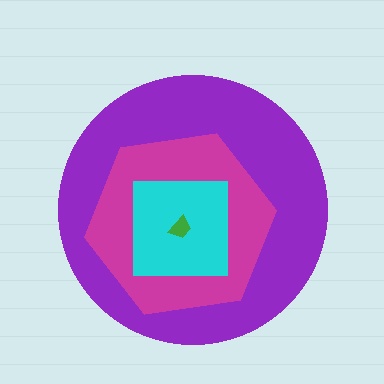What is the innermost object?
The green trapezoid.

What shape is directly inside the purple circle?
The magenta hexagon.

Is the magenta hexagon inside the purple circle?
Yes.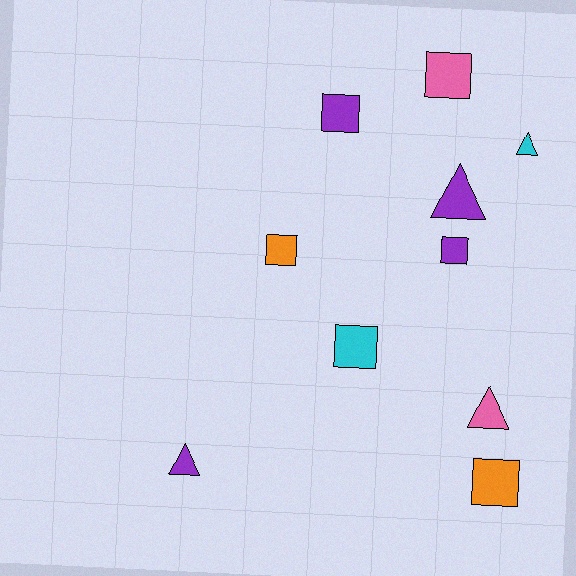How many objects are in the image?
There are 10 objects.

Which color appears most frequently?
Purple, with 4 objects.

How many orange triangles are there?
There are no orange triangles.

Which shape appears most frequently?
Square, with 6 objects.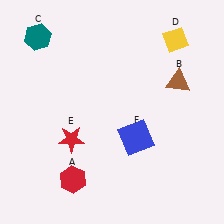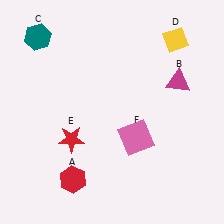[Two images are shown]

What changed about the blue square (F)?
In Image 1, F is blue. In Image 2, it changed to pink.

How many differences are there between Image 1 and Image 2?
There are 2 differences between the two images.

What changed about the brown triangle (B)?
In Image 1, B is brown. In Image 2, it changed to magenta.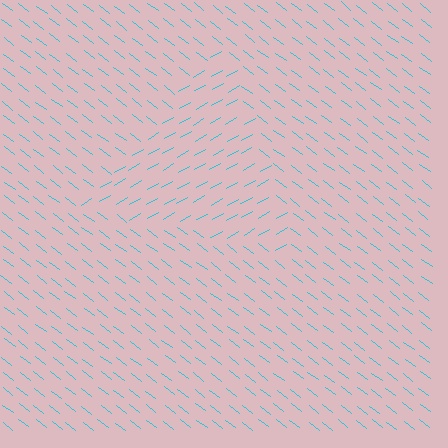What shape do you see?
I see a triangle.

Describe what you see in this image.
The image is filled with small cyan line segments. A triangle region in the image has lines oriented differently from the surrounding lines, creating a visible texture boundary.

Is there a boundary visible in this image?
Yes, there is a texture boundary formed by a change in line orientation.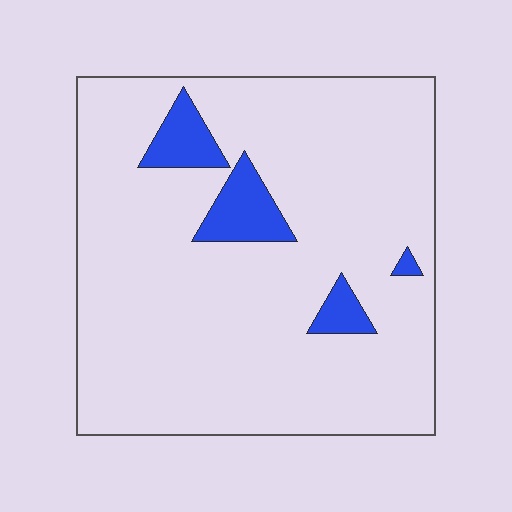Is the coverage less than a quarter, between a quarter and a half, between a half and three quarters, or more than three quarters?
Less than a quarter.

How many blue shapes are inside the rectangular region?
4.